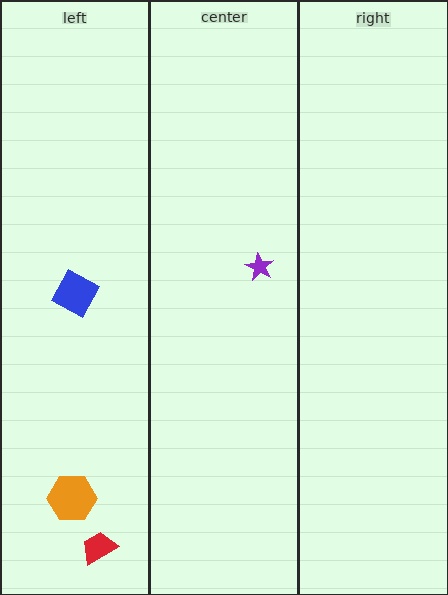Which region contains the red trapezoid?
The left region.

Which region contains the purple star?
The center region.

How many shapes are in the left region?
3.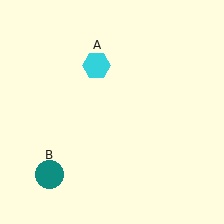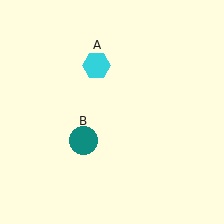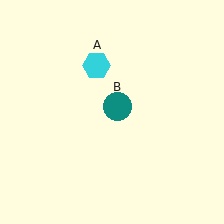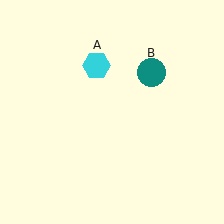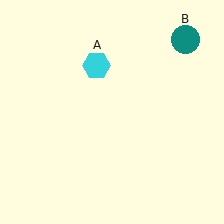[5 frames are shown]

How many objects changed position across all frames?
1 object changed position: teal circle (object B).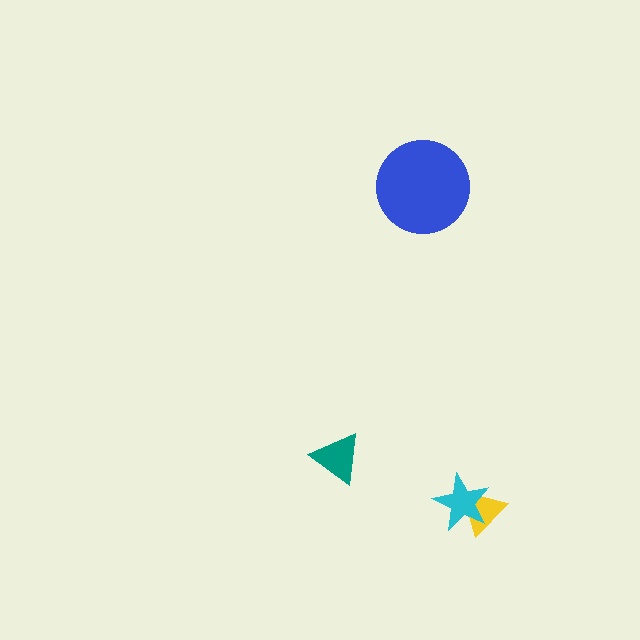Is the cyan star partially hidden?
No, no other shape covers it.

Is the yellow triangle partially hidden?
Yes, it is partially covered by another shape.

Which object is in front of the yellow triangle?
The cyan star is in front of the yellow triangle.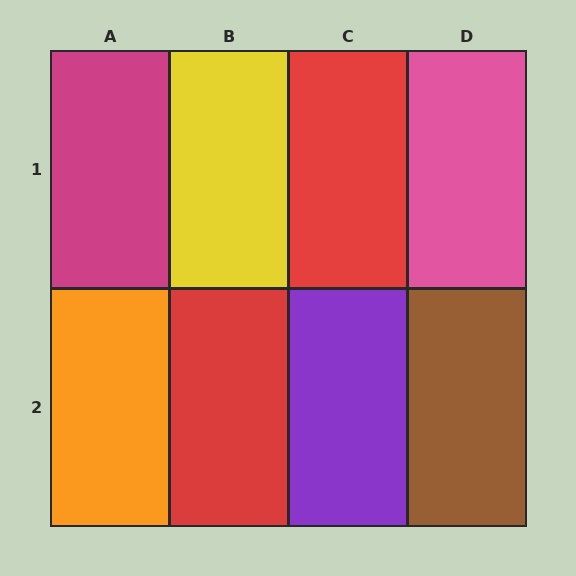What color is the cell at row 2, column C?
Purple.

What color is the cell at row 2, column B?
Red.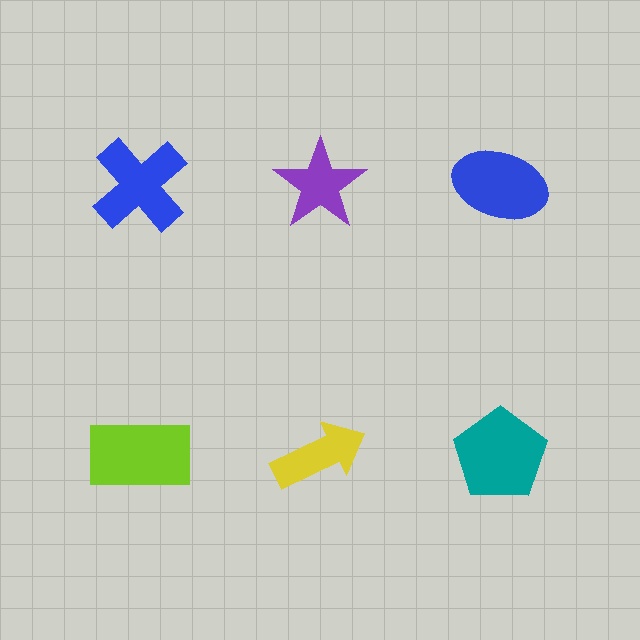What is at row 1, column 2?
A purple star.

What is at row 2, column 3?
A teal pentagon.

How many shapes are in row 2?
3 shapes.